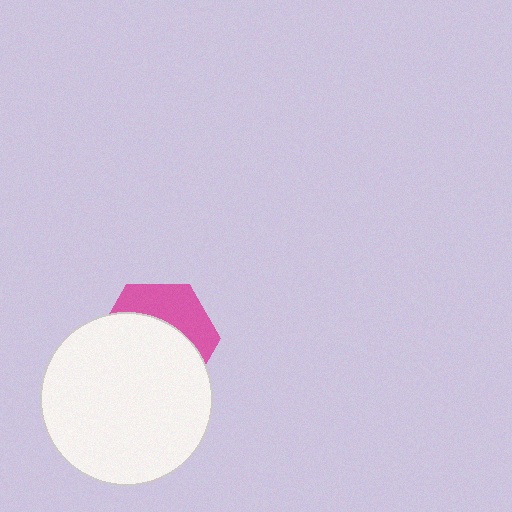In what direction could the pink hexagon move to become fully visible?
The pink hexagon could move up. That would shift it out from behind the white circle entirely.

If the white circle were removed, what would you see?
You would see the complete pink hexagon.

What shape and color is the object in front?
The object in front is a white circle.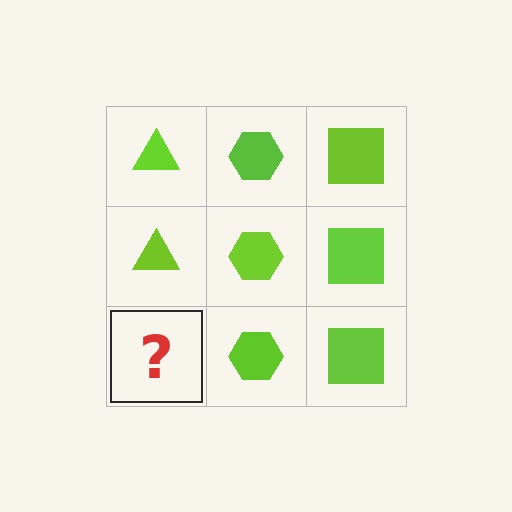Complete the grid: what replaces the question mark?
The question mark should be replaced with a lime triangle.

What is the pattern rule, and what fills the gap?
The rule is that each column has a consistent shape. The gap should be filled with a lime triangle.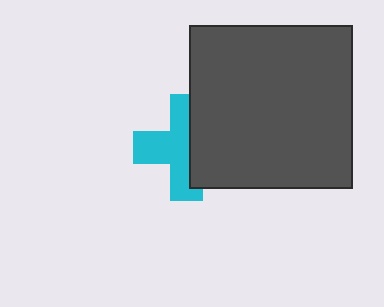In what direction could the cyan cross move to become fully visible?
The cyan cross could move left. That would shift it out from behind the dark gray square entirely.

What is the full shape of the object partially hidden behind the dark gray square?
The partially hidden object is a cyan cross.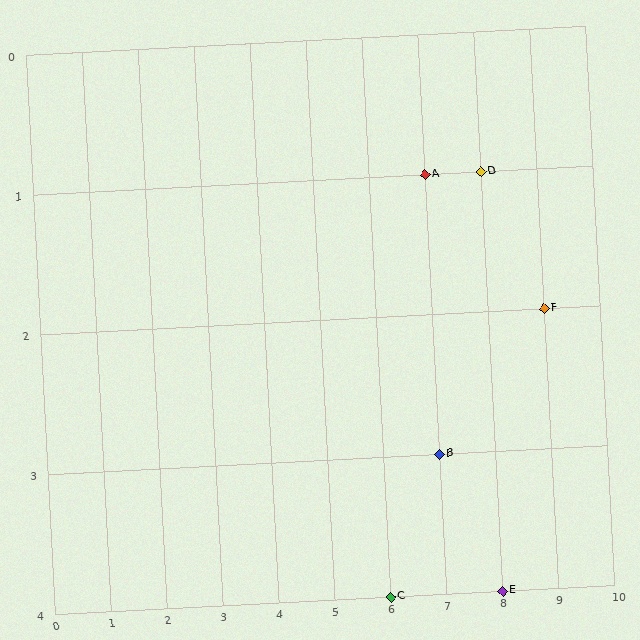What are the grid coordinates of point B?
Point B is at grid coordinates (7, 3).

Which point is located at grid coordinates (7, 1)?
Point A is at (7, 1).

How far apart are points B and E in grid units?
Points B and E are 1 column and 1 row apart (about 1.4 grid units diagonally).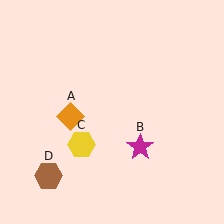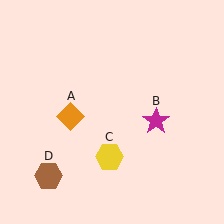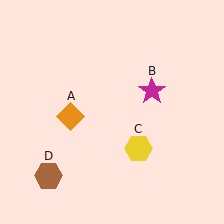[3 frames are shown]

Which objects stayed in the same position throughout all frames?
Orange diamond (object A) and brown hexagon (object D) remained stationary.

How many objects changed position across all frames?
2 objects changed position: magenta star (object B), yellow hexagon (object C).